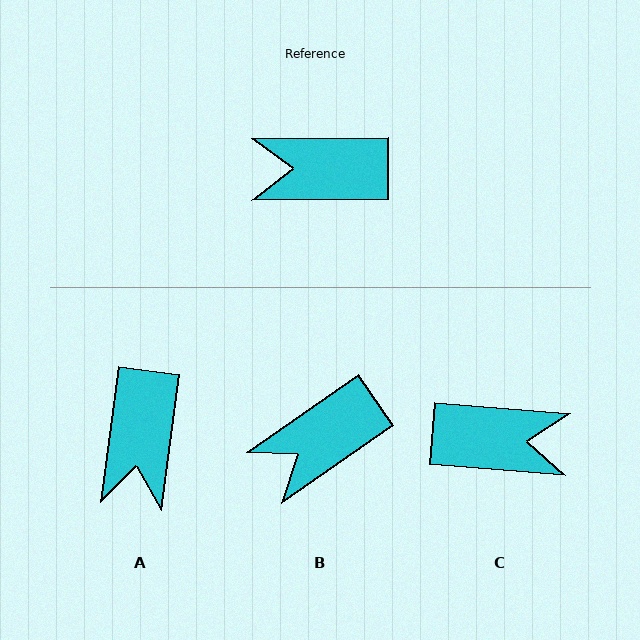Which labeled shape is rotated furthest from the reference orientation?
C, about 175 degrees away.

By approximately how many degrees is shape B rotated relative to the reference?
Approximately 34 degrees counter-clockwise.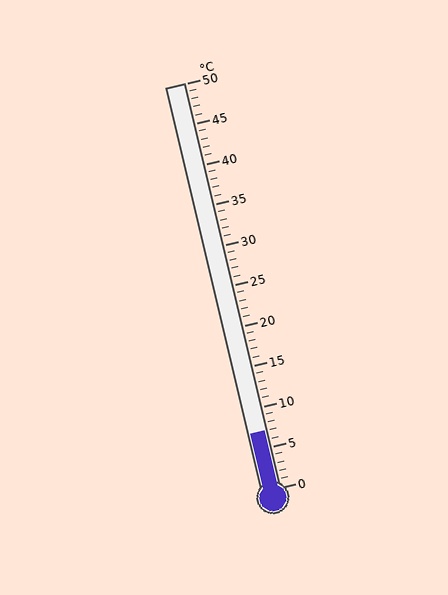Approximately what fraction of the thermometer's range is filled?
The thermometer is filled to approximately 15% of its range.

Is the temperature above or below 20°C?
The temperature is below 20°C.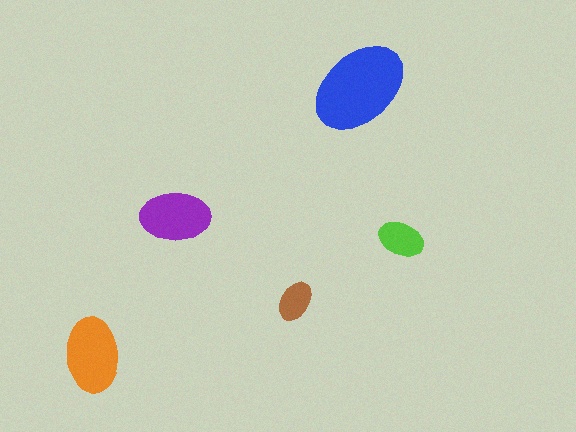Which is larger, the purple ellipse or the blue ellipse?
The blue one.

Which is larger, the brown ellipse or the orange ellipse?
The orange one.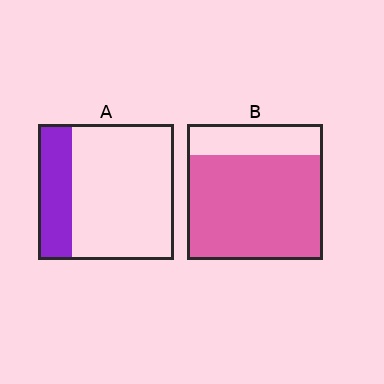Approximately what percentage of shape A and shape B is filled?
A is approximately 25% and B is approximately 75%.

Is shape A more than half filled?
No.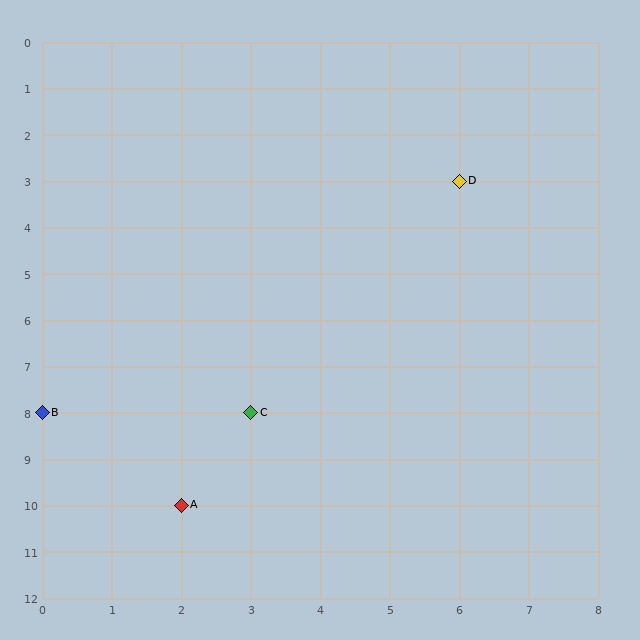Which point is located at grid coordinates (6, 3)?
Point D is at (6, 3).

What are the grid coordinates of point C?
Point C is at grid coordinates (3, 8).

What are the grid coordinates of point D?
Point D is at grid coordinates (6, 3).